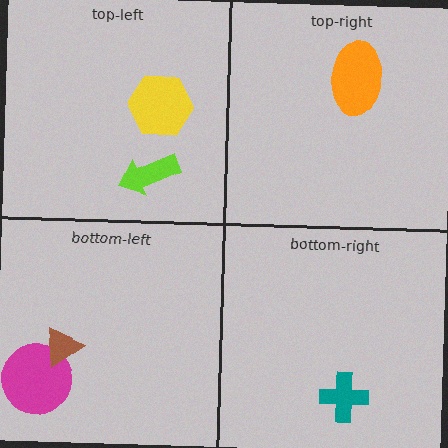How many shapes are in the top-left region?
2.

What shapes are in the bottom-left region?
The magenta circle, the brown triangle.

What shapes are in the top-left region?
The yellow hexagon, the lime arrow.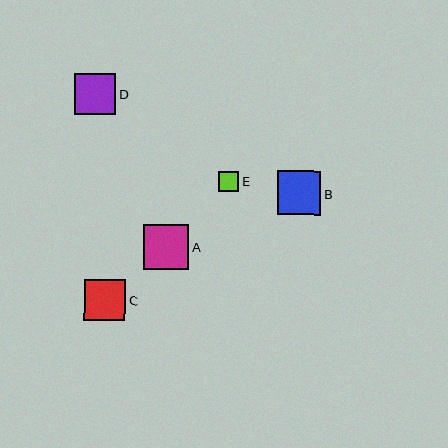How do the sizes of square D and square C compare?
Square D and square C are approximately the same size.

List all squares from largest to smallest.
From largest to smallest: A, B, D, C, E.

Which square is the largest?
Square A is the largest with a size of approximately 45 pixels.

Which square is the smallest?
Square E is the smallest with a size of approximately 20 pixels.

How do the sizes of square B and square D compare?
Square B and square D are approximately the same size.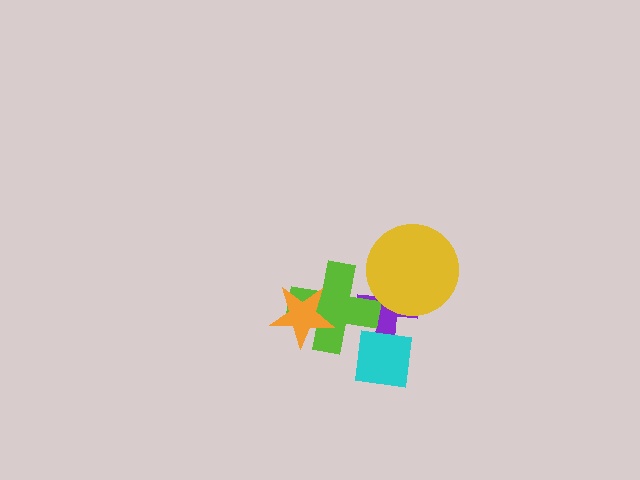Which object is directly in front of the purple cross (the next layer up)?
The lime cross is directly in front of the purple cross.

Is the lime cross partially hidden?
Yes, it is partially covered by another shape.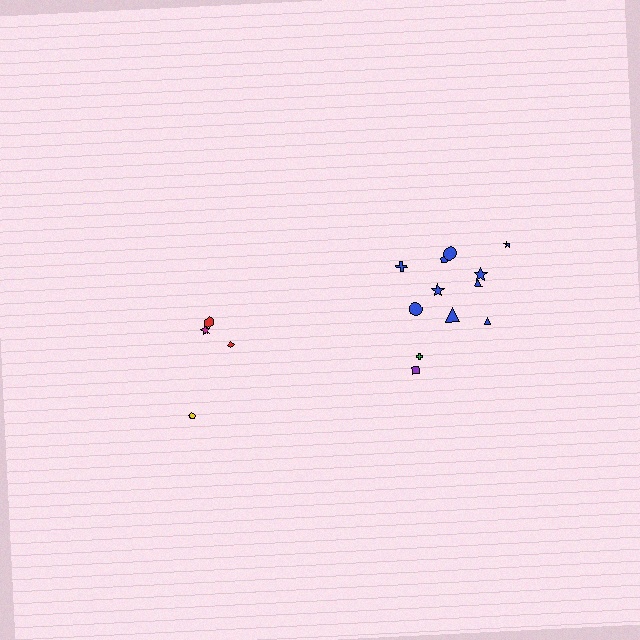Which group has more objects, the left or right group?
The right group.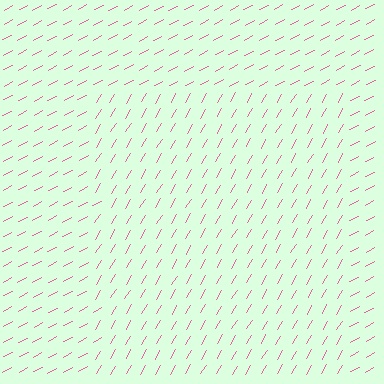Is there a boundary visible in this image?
Yes, there is a texture boundary formed by a change in line orientation.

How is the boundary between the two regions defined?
The boundary is defined purely by a change in line orientation (approximately 32 degrees difference). All lines are the same color and thickness.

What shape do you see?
I see a rectangle.